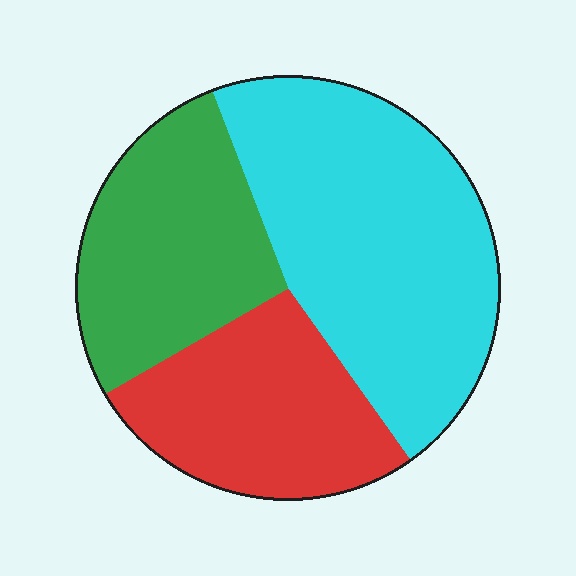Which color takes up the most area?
Cyan, at roughly 45%.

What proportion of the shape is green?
Green takes up about one quarter (1/4) of the shape.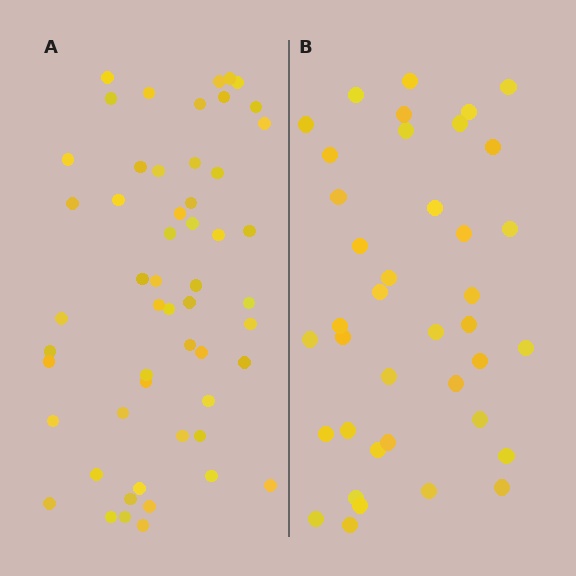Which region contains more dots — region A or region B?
Region A (the left region) has more dots.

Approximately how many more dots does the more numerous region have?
Region A has approximately 15 more dots than region B.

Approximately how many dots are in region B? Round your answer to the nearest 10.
About 40 dots. (The exact count is 39, which rounds to 40.)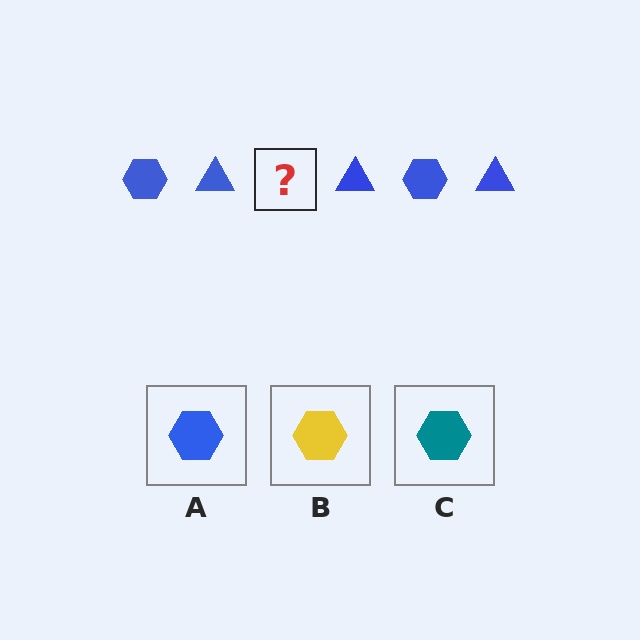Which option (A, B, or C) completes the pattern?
A.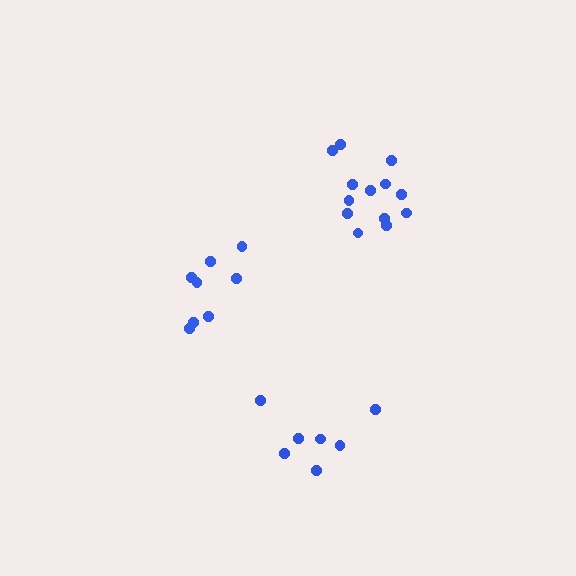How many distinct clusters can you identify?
There are 3 distinct clusters.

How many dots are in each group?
Group 1: 7 dots, Group 2: 8 dots, Group 3: 13 dots (28 total).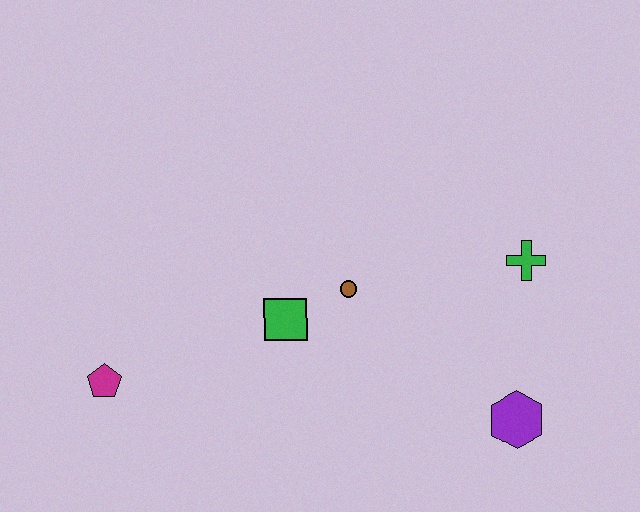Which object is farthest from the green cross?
The magenta pentagon is farthest from the green cross.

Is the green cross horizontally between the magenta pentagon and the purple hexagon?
No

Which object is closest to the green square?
The brown circle is closest to the green square.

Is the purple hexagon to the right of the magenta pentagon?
Yes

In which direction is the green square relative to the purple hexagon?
The green square is to the left of the purple hexagon.